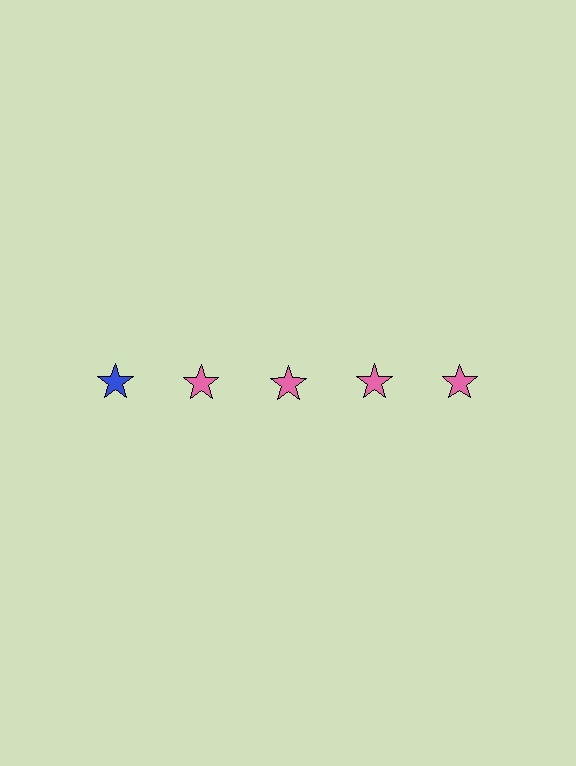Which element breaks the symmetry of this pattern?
The blue star in the top row, leftmost column breaks the symmetry. All other shapes are pink stars.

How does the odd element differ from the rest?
It has a different color: blue instead of pink.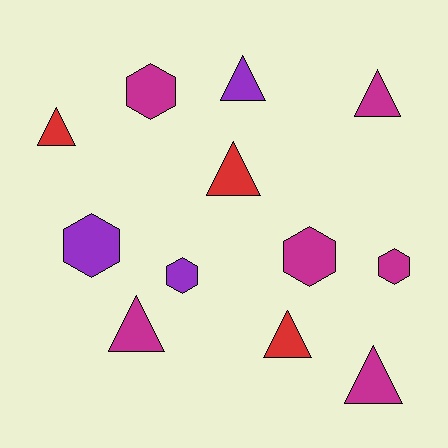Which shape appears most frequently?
Triangle, with 7 objects.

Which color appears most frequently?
Magenta, with 6 objects.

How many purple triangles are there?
There is 1 purple triangle.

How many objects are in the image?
There are 12 objects.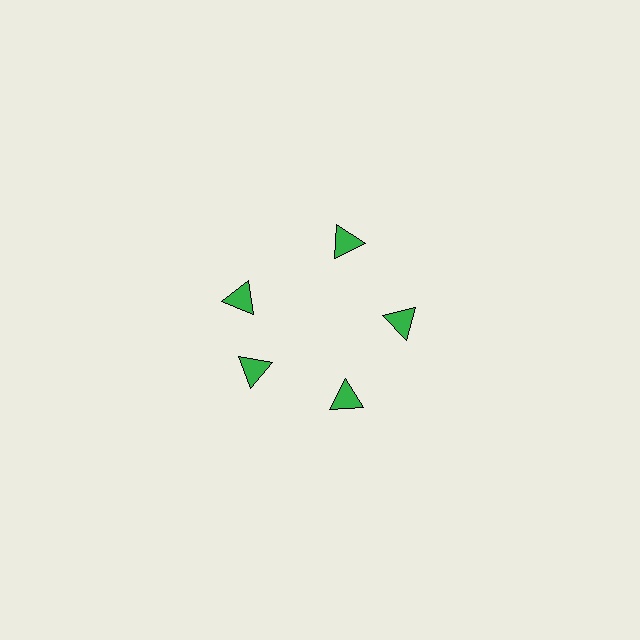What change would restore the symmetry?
The symmetry would be restored by rotating it back into even spacing with its neighbors so that all 5 triangles sit at equal angles and equal distance from the center.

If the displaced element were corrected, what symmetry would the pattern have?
It would have 5-fold rotational symmetry — the pattern would map onto itself every 72 degrees.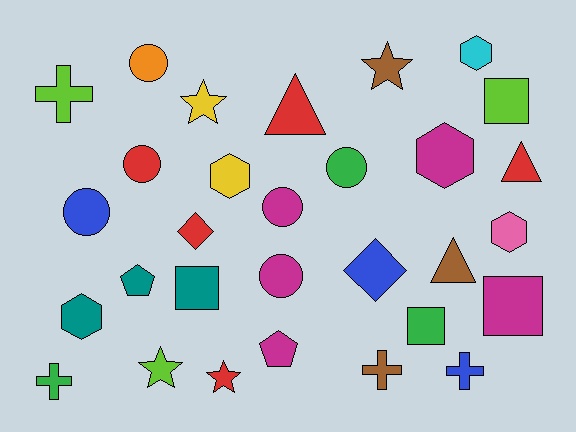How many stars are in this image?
There are 4 stars.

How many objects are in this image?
There are 30 objects.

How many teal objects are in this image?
There are 3 teal objects.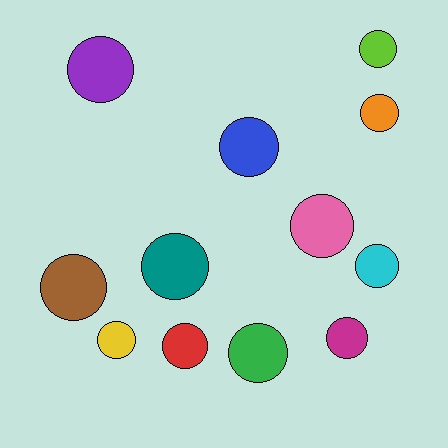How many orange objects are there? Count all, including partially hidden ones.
There is 1 orange object.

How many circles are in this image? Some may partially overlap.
There are 12 circles.